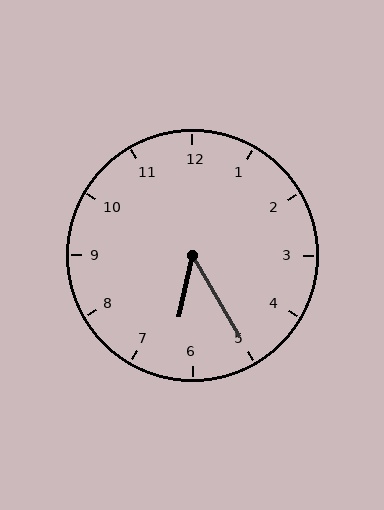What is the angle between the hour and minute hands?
Approximately 42 degrees.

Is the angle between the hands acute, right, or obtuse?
It is acute.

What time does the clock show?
6:25.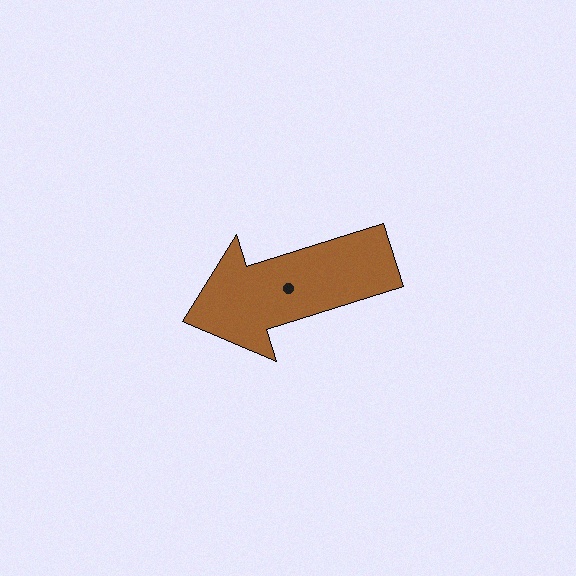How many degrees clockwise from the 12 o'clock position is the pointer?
Approximately 253 degrees.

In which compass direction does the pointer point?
West.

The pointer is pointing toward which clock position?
Roughly 8 o'clock.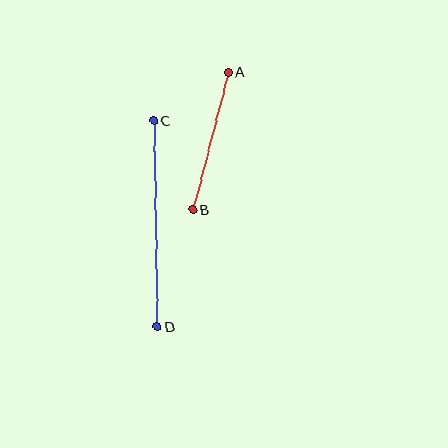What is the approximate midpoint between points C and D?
The midpoint is at approximately (156, 224) pixels.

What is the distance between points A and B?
The distance is approximately 142 pixels.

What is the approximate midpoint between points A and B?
The midpoint is at approximately (210, 141) pixels.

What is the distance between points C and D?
The distance is approximately 206 pixels.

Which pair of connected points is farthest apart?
Points C and D are farthest apart.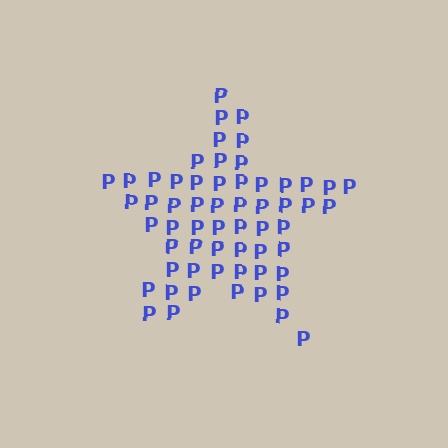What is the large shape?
The large shape is a star.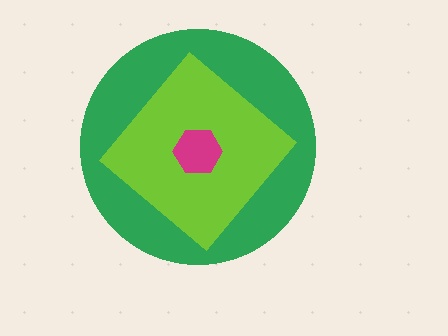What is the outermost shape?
The green circle.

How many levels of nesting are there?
3.